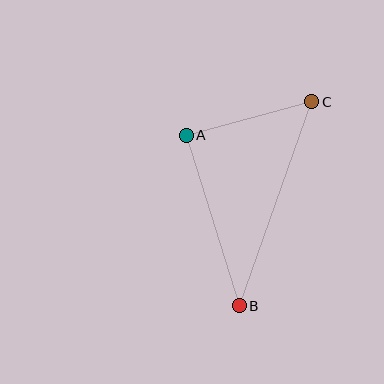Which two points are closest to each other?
Points A and C are closest to each other.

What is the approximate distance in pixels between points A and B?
The distance between A and B is approximately 179 pixels.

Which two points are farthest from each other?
Points B and C are farthest from each other.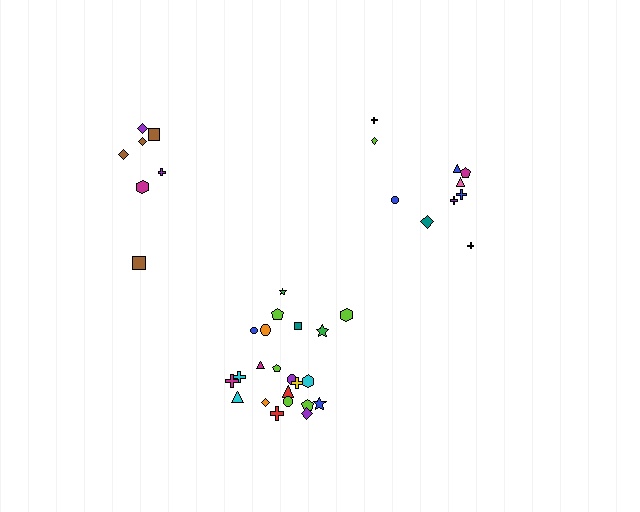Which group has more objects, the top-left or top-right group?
The top-right group.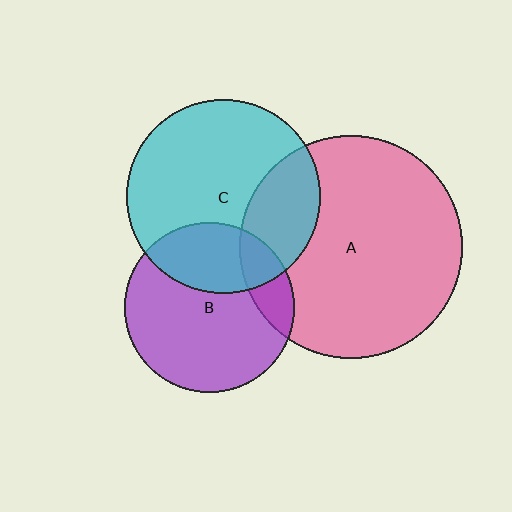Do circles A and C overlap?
Yes.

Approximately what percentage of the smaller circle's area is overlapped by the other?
Approximately 25%.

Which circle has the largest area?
Circle A (pink).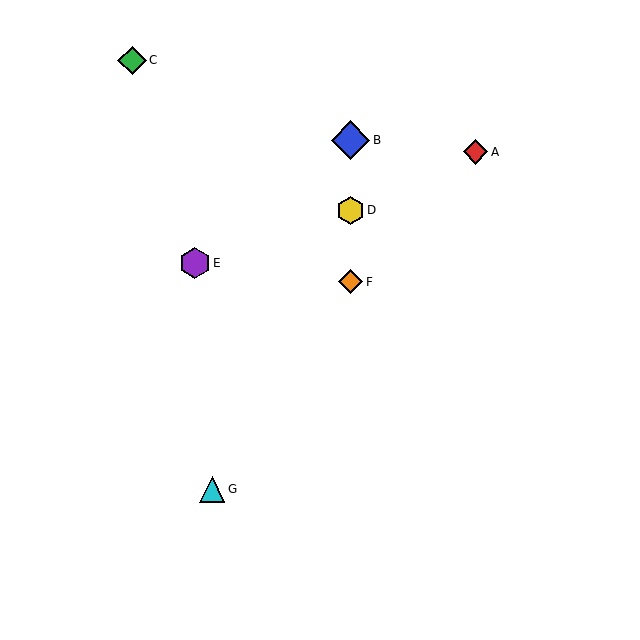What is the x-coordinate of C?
Object C is at x≈132.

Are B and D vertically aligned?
Yes, both are at x≈350.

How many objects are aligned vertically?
3 objects (B, D, F) are aligned vertically.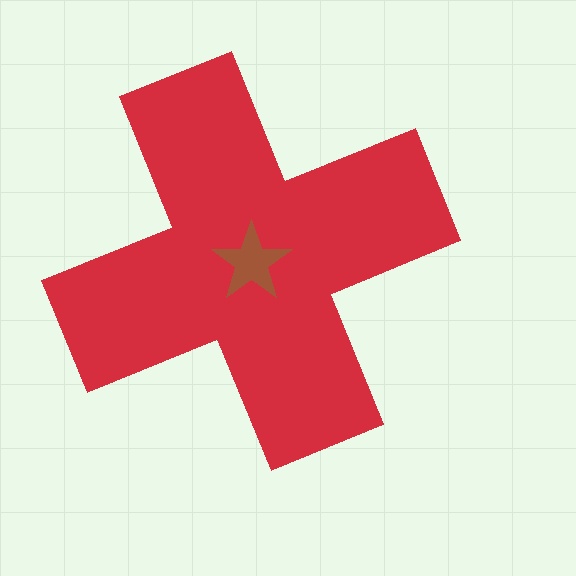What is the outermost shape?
The red cross.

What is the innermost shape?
The brown star.